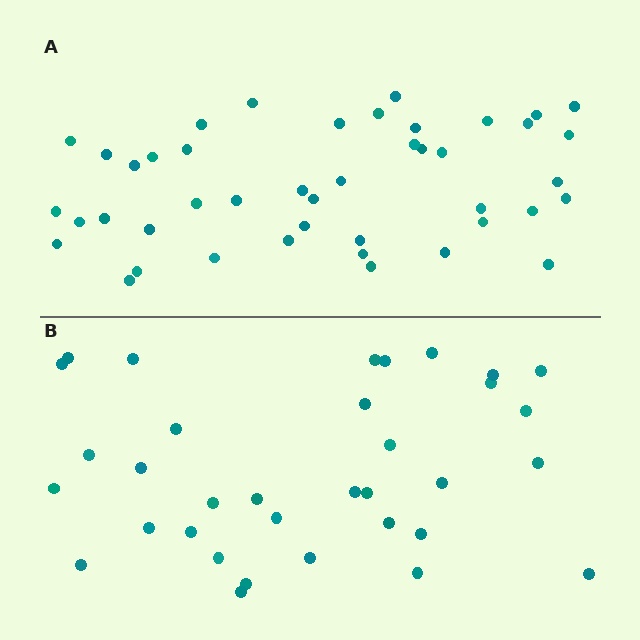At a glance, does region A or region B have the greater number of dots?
Region A (the top region) has more dots.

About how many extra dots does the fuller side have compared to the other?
Region A has roughly 10 or so more dots than region B.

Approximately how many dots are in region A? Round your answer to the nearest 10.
About 40 dots. (The exact count is 44, which rounds to 40.)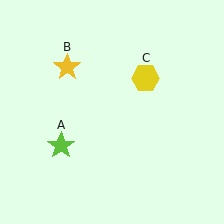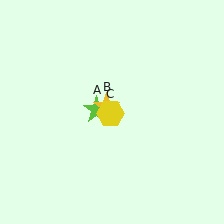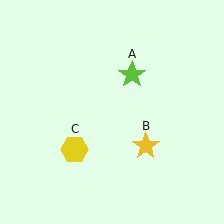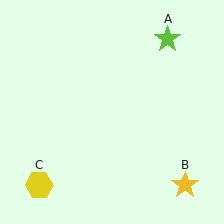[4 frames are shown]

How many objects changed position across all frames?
3 objects changed position: lime star (object A), yellow star (object B), yellow hexagon (object C).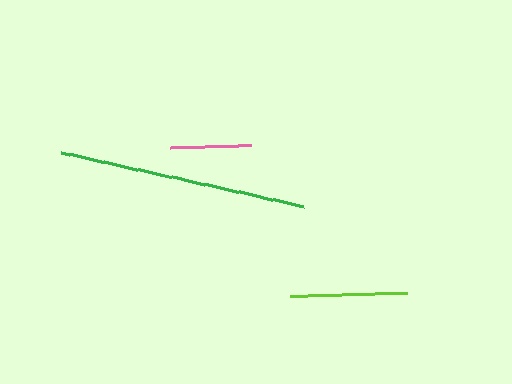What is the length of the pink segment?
The pink segment is approximately 82 pixels long.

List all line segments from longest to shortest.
From longest to shortest: green, lime, pink.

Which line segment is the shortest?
The pink line is the shortest at approximately 82 pixels.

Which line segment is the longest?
The green line is the longest at approximately 248 pixels.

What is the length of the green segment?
The green segment is approximately 248 pixels long.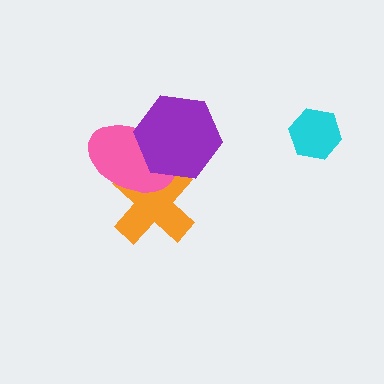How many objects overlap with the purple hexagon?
2 objects overlap with the purple hexagon.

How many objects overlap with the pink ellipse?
2 objects overlap with the pink ellipse.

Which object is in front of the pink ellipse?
The purple hexagon is in front of the pink ellipse.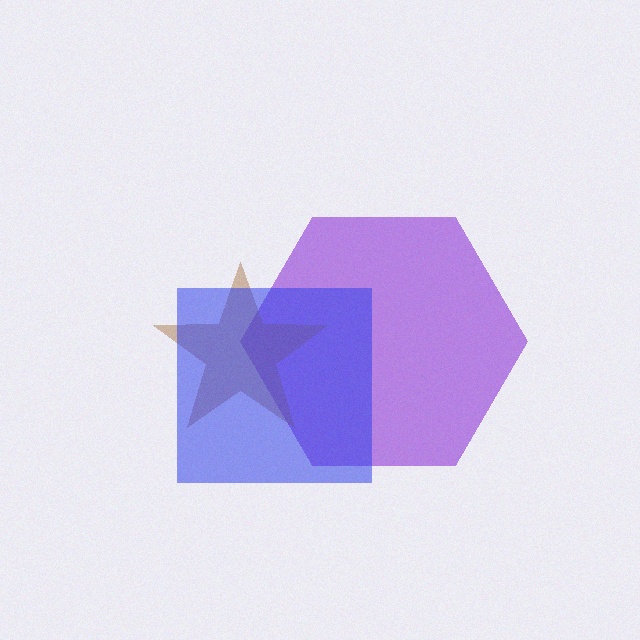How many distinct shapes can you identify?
There are 3 distinct shapes: a purple hexagon, a brown star, a blue square.